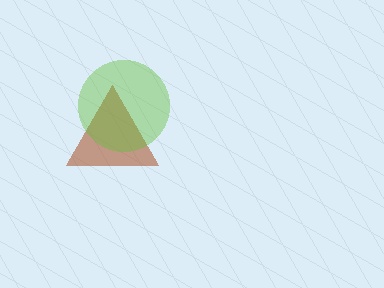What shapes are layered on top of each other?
The layered shapes are: a brown triangle, a lime circle.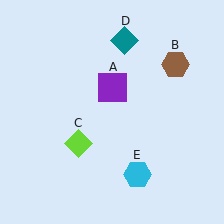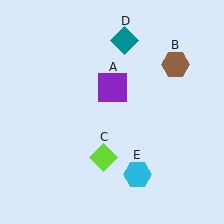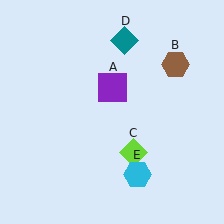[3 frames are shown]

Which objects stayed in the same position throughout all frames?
Purple square (object A) and brown hexagon (object B) and teal diamond (object D) and cyan hexagon (object E) remained stationary.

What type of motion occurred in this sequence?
The lime diamond (object C) rotated counterclockwise around the center of the scene.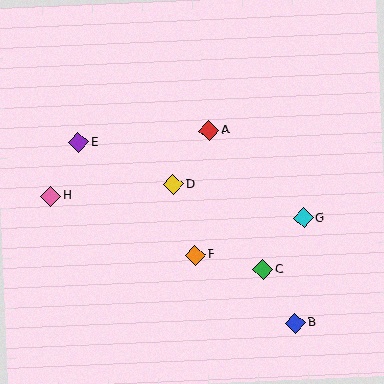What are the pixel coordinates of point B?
Point B is at (295, 323).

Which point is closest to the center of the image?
Point D at (174, 184) is closest to the center.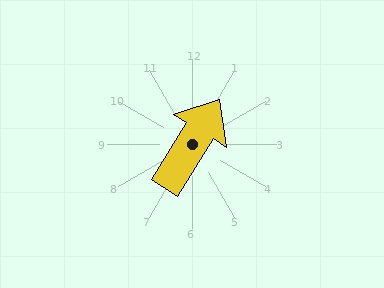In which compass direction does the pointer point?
Northeast.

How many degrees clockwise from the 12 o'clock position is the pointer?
Approximately 32 degrees.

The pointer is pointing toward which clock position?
Roughly 1 o'clock.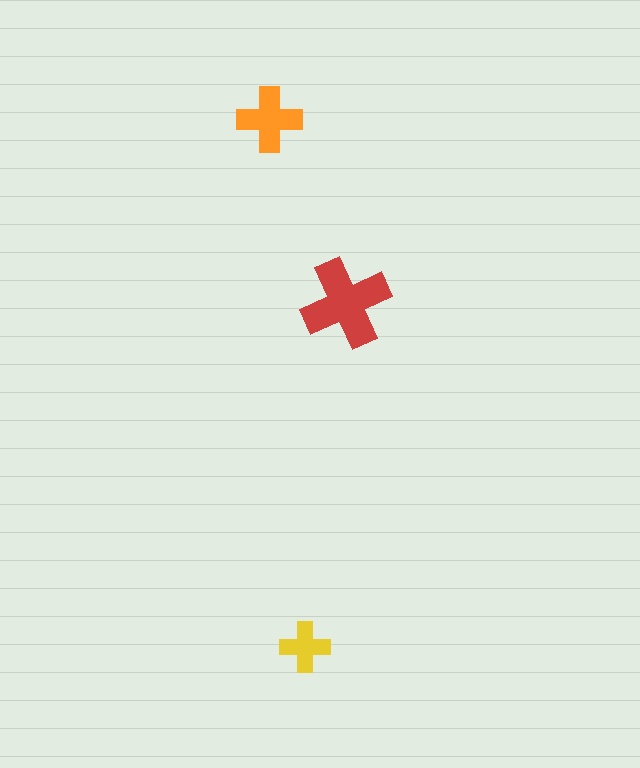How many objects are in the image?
There are 3 objects in the image.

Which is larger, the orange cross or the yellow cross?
The orange one.